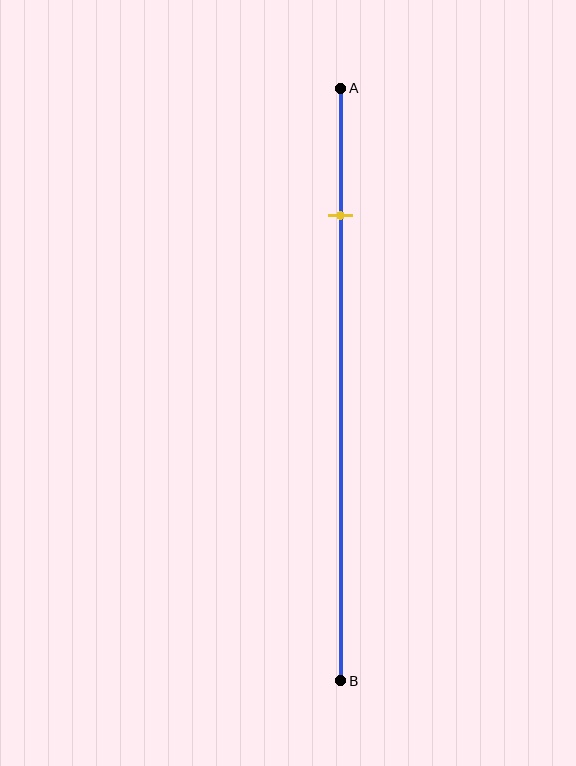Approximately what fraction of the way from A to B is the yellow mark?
The yellow mark is approximately 20% of the way from A to B.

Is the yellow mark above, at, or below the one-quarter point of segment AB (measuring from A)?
The yellow mark is above the one-quarter point of segment AB.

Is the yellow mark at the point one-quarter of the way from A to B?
No, the mark is at about 20% from A, not at the 25% one-quarter point.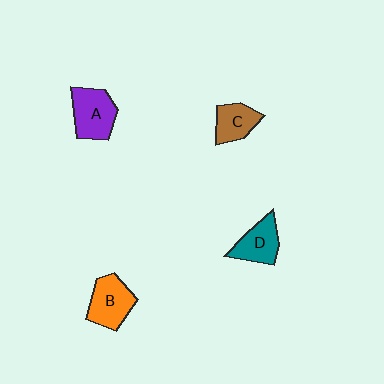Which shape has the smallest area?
Shape C (brown).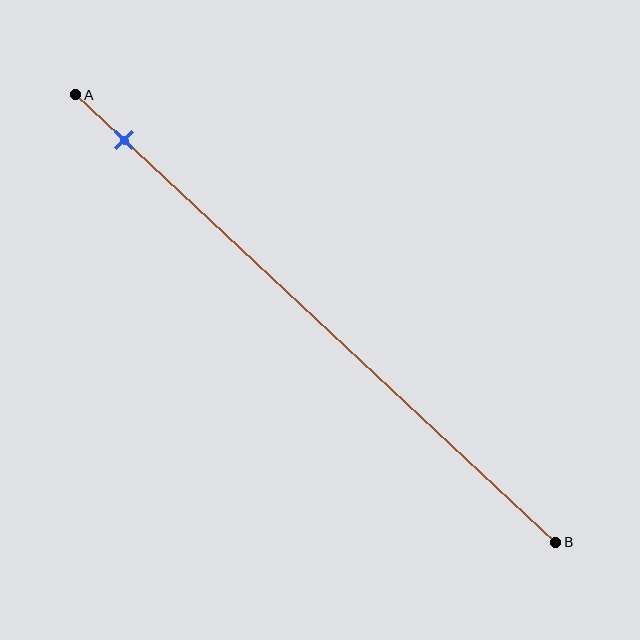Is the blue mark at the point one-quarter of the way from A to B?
No, the mark is at about 10% from A, not at the 25% one-quarter point.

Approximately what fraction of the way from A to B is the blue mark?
The blue mark is approximately 10% of the way from A to B.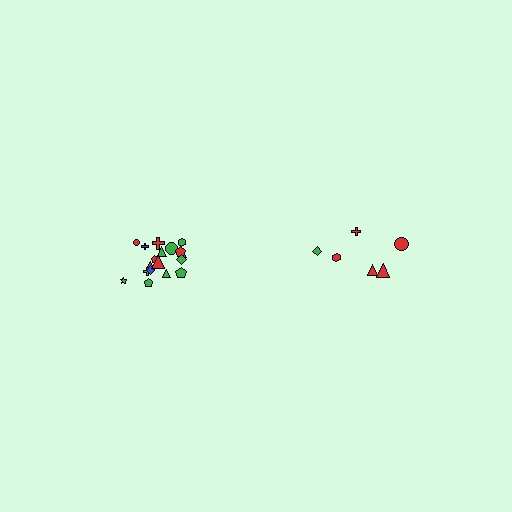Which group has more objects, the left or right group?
The left group.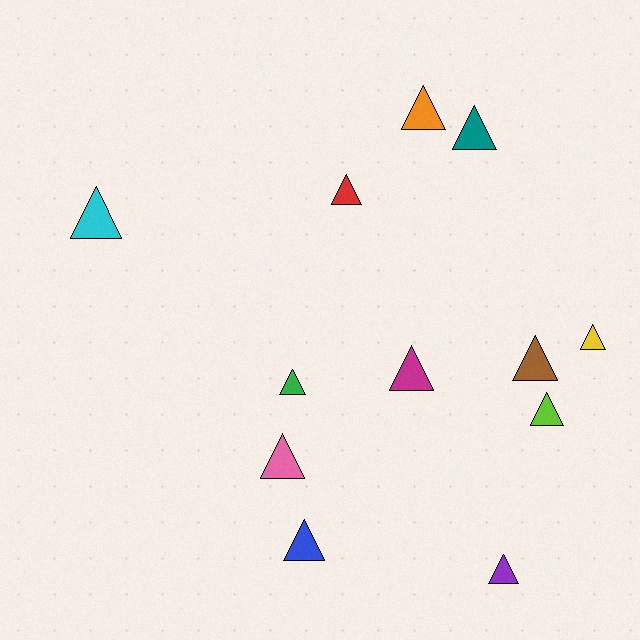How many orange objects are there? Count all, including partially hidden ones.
There is 1 orange object.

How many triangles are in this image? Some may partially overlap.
There are 12 triangles.